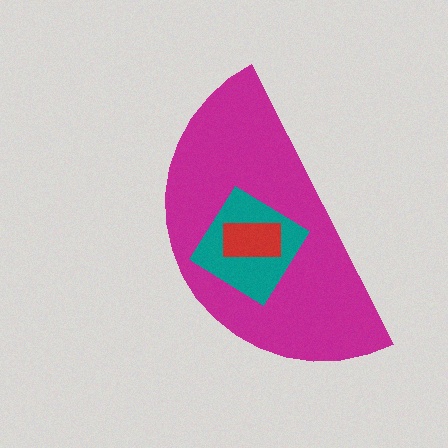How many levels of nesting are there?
3.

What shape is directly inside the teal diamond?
The red rectangle.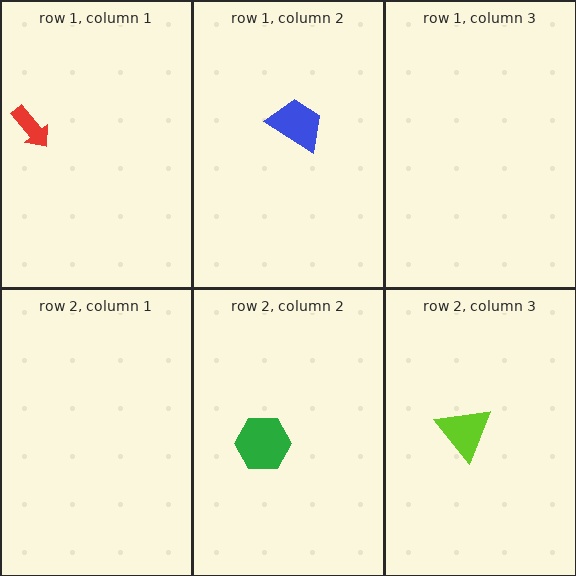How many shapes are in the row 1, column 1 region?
1.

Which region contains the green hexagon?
The row 2, column 2 region.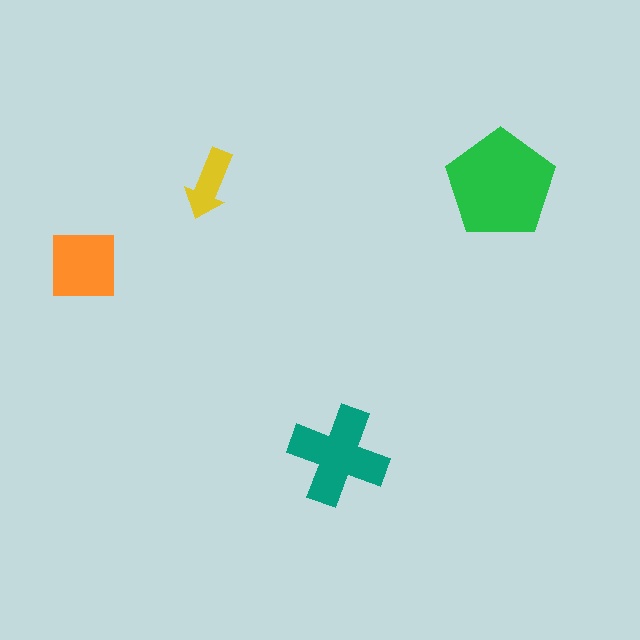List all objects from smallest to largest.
The yellow arrow, the orange square, the teal cross, the green pentagon.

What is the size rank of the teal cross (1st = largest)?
2nd.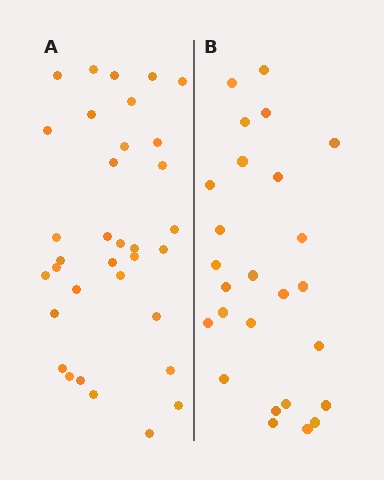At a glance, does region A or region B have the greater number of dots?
Region A (the left region) has more dots.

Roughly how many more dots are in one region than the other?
Region A has roughly 8 or so more dots than region B.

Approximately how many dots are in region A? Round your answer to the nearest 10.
About 30 dots. (The exact count is 34, which rounds to 30.)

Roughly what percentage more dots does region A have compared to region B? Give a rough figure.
About 30% more.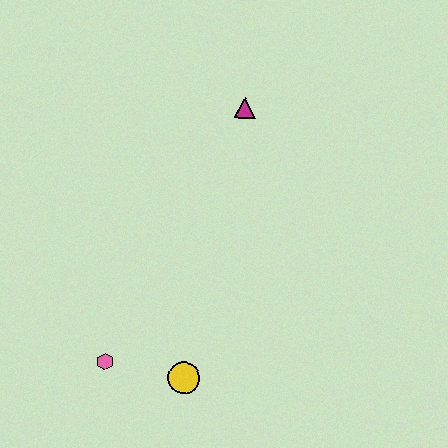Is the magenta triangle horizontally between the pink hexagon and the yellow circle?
No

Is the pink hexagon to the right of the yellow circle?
No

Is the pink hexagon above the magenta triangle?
No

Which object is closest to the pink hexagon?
The yellow circle is closest to the pink hexagon.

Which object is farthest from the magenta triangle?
The pink hexagon is farthest from the magenta triangle.